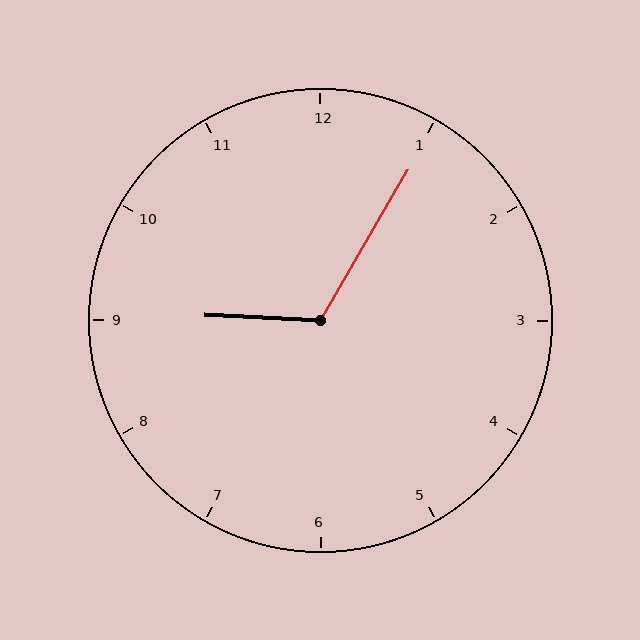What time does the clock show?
9:05.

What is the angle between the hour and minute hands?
Approximately 118 degrees.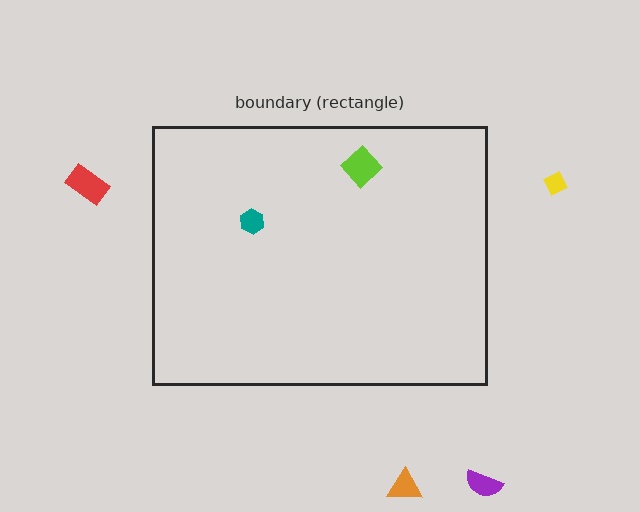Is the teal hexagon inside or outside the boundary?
Inside.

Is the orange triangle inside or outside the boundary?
Outside.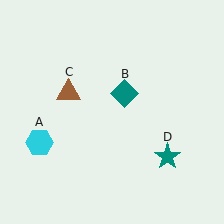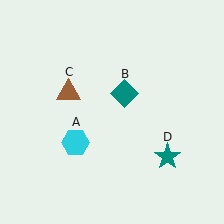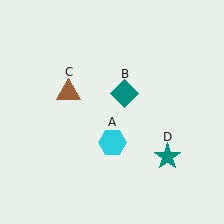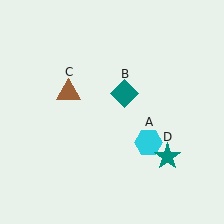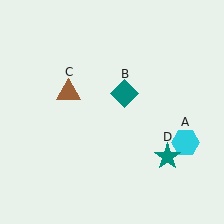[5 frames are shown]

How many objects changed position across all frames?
1 object changed position: cyan hexagon (object A).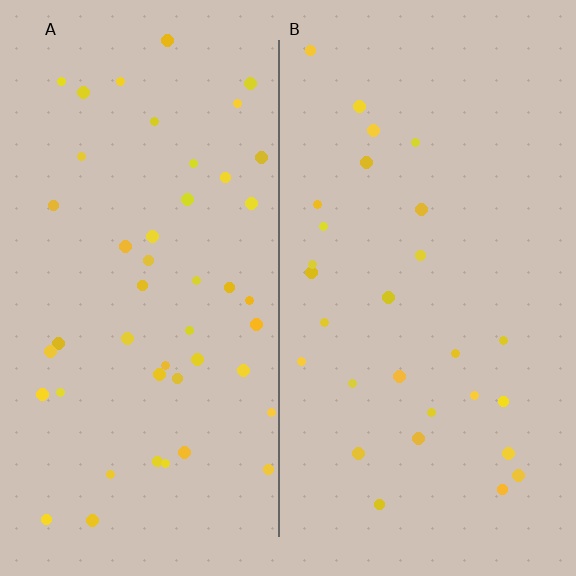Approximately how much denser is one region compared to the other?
Approximately 1.6× — region A over region B.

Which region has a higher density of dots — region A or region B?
A (the left).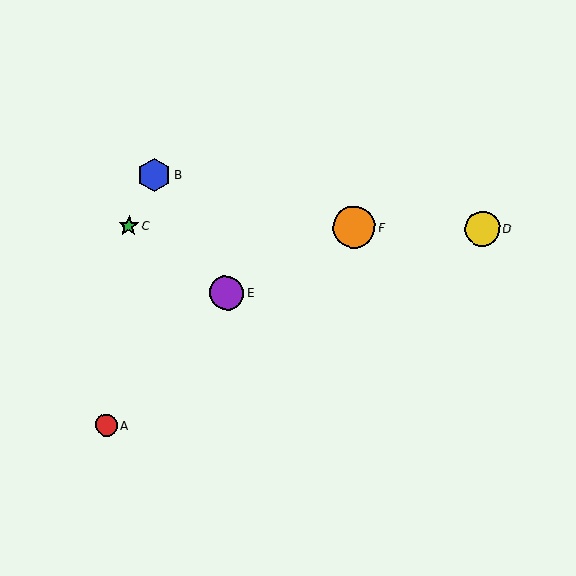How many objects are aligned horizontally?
3 objects (C, D, F) are aligned horizontally.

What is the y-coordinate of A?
Object A is at y≈425.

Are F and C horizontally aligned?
Yes, both are at y≈227.